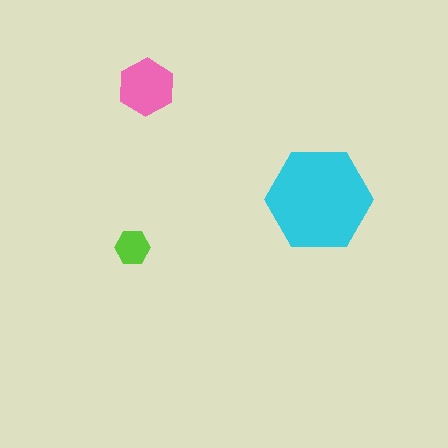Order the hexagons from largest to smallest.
the cyan one, the pink one, the lime one.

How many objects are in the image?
There are 3 objects in the image.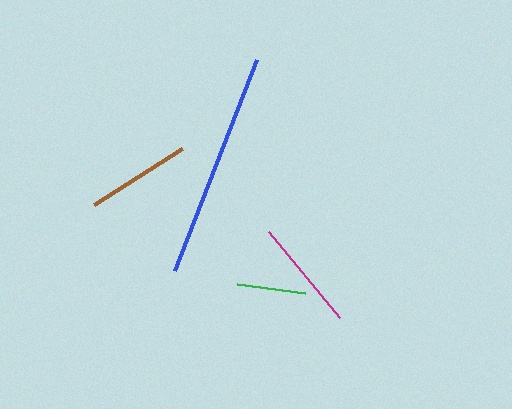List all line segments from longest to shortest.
From longest to shortest: blue, magenta, brown, green.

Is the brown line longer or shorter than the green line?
The brown line is longer than the green line.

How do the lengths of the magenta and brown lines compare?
The magenta and brown lines are approximately the same length.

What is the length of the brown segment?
The brown segment is approximately 104 pixels long.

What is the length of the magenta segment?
The magenta segment is approximately 111 pixels long.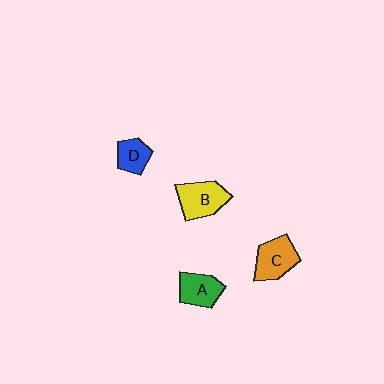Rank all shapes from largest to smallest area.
From largest to smallest: B (yellow), C (orange), A (green), D (blue).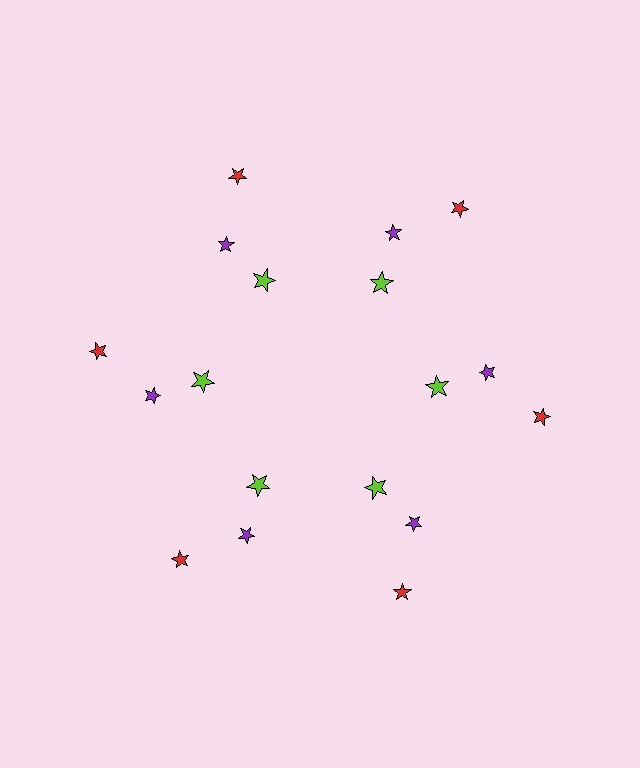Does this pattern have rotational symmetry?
Yes, this pattern has 6-fold rotational symmetry. It looks the same after rotating 60 degrees around the center.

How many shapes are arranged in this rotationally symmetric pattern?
There are 18 shapes, arranged in 6 groups of 3.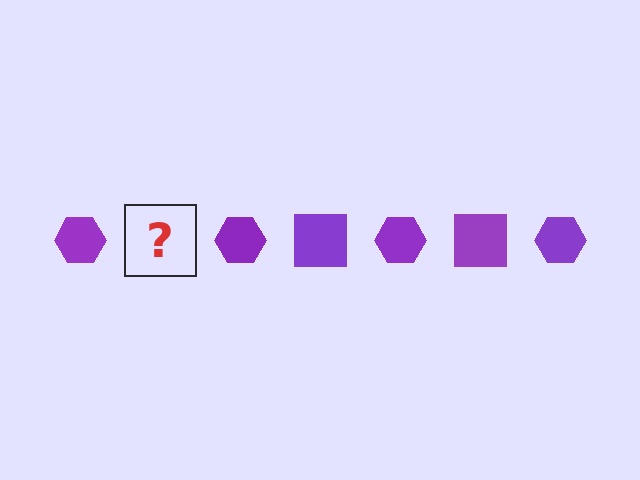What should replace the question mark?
The question mark should be replaced with a purple square.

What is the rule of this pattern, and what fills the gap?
The rule is that the pattern cycles through hexagon, square shapes in purple. The gap should be filled with a purple square.